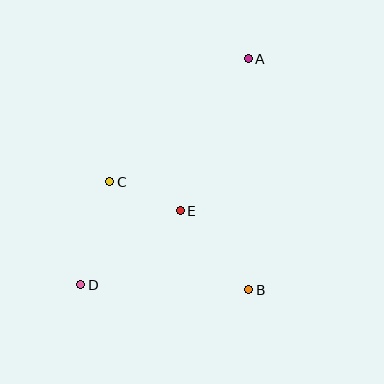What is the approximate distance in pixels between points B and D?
The distance between B and D is approximately 168 pixels.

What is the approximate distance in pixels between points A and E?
The distance between A and E is approximately 166 pixels.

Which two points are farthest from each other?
Points A and D are farthest from each other.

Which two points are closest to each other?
Points C and E are closest to each other.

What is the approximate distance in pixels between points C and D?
The distance between C and D is approximately 107 pixels.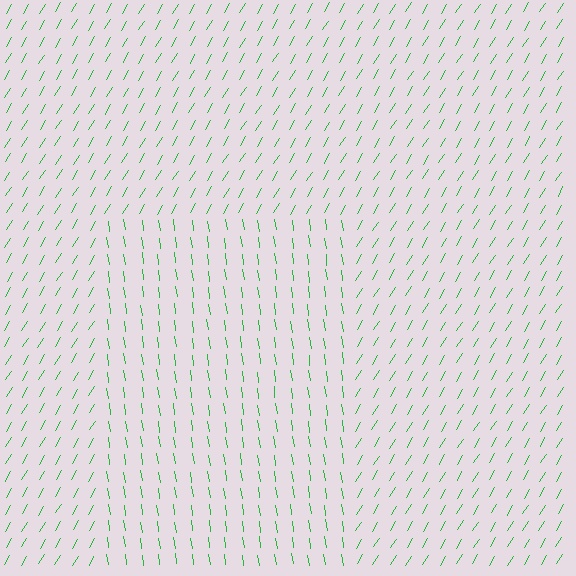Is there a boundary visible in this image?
Yes, there is a texture boundary formed by a change in line orientation.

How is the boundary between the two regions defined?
The boundary is defined purely by a change in line orientation (approximately 39 degrees difference). All lines are the same color and thickness.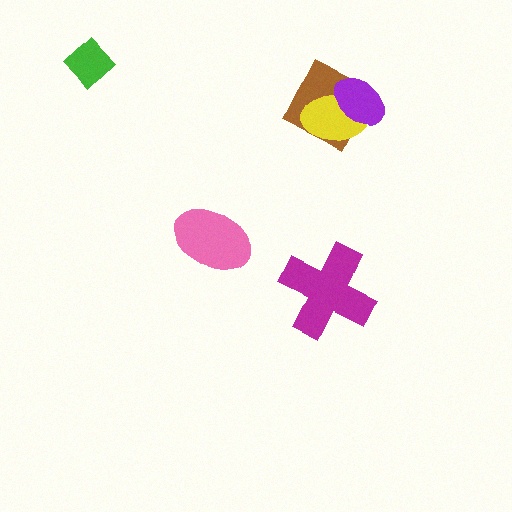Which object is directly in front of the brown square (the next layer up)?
The yellow ellipse is directly in front of the brown square.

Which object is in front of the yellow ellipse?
The purple ellipse is in front of the yellow ellipse.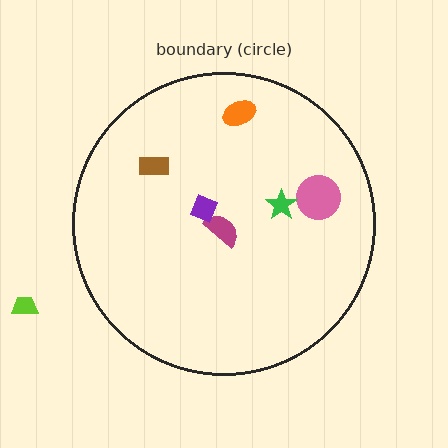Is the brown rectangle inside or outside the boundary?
Inside.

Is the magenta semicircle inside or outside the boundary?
Inside.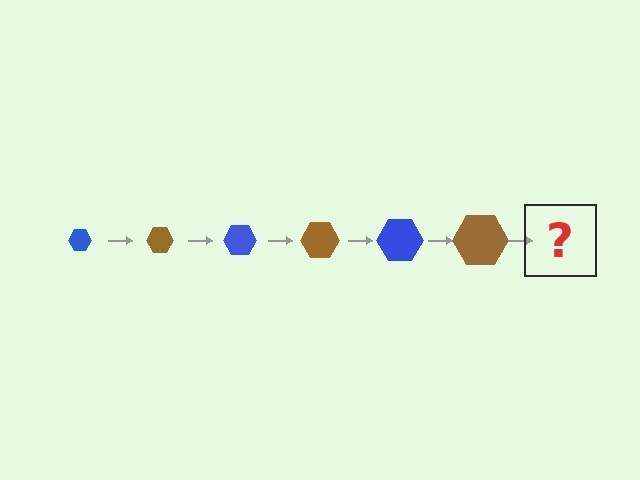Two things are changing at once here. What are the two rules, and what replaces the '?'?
The two rules are that the hexagon grows larger each step and the color cycles through blue and brown. The '?' should be a blue hexagon, larger than the previous one.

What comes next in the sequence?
The next element should be a blue hexagon, larger than the previous one.